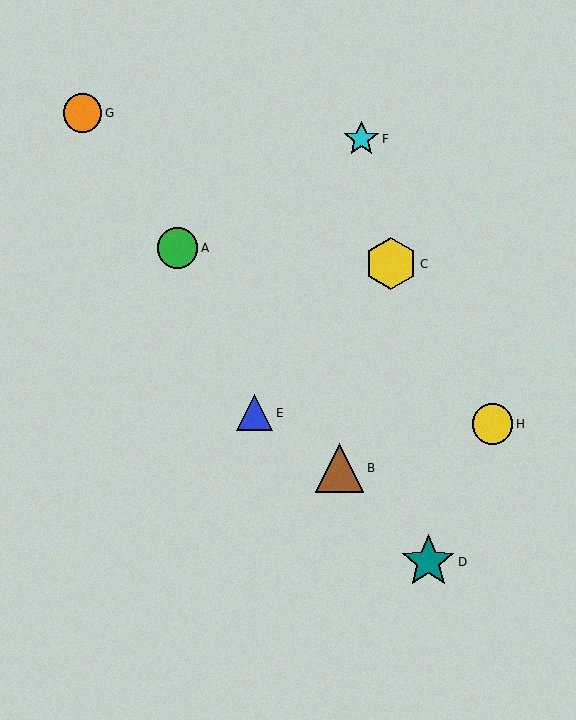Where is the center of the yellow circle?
The center of the yellow circle is at (492, 424).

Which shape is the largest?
The teal star (labeled D) is the largest.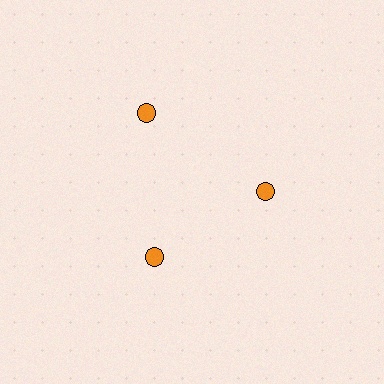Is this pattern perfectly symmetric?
No. The 3 orange circles are arranged in a ring, but one element near the 11 o'clock position is pushed outward from the center, breaking the 3-fold rotational symmetry.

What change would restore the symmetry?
The symmetry would be restored by moving it inward, back onto the ring so that all 3 circles sit at equal angles and equal distance from the center.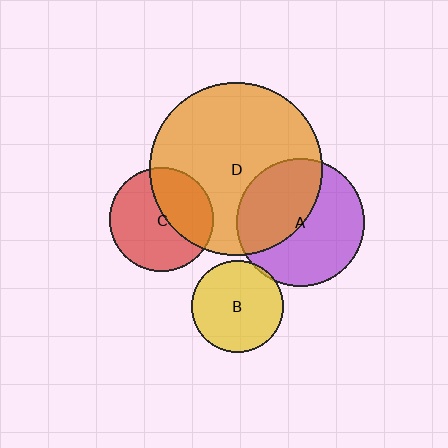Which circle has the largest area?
Circle D (orange).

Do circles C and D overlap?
Yes.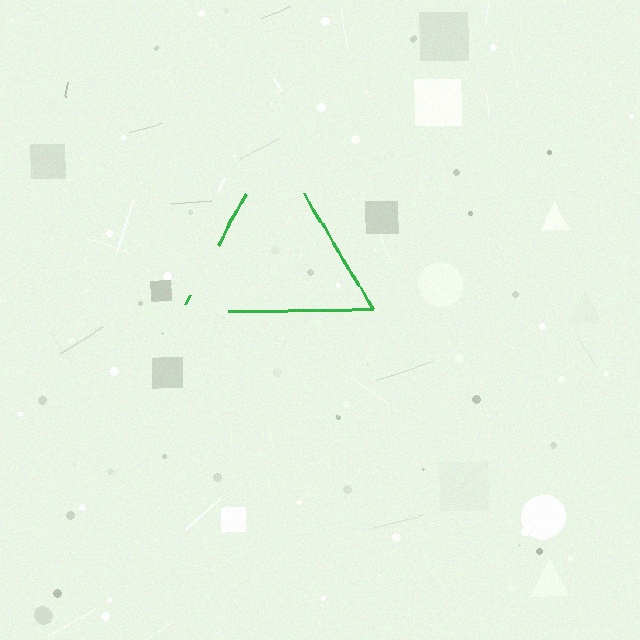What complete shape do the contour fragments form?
The contour fragments form a triangle.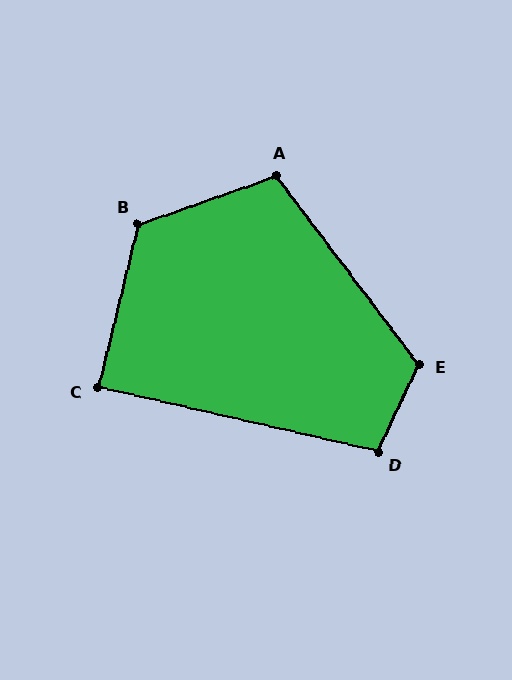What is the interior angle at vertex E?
Approximately 117 degrees (obtuse).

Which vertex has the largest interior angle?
B, at approximately 123 degrees.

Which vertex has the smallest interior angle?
C, at approximately 89 degrees.